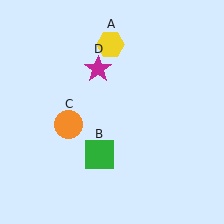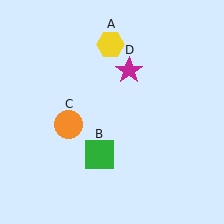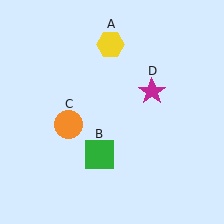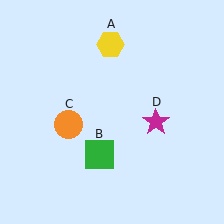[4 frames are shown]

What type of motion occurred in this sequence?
The magenta star (object D) rotated clockwise around the center of the scene.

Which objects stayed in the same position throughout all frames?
Yellow hexagon (object A) and green square (object B) and orange circle (object C) remained stationary.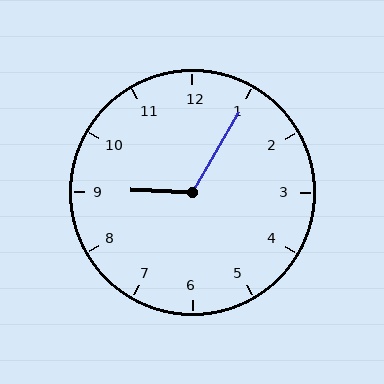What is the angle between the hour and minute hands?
Approximately 118 degrees.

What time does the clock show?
9:05.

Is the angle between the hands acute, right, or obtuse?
It is obtuse.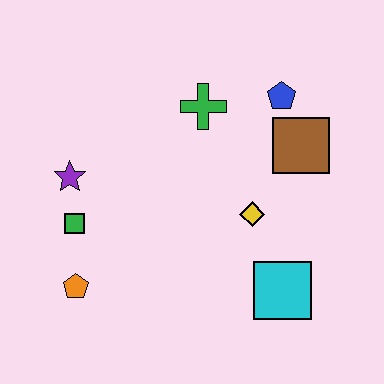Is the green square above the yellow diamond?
No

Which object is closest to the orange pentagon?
The green square is closest to the orange pentagon.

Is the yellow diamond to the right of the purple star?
Yes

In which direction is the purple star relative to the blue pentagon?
The purple star is to the left of the blue pentagon.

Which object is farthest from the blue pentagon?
The orange pentagon is farthest from the blue pentagon.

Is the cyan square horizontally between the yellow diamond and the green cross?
No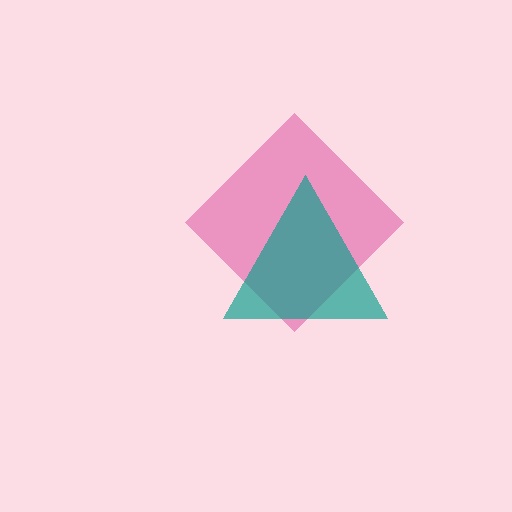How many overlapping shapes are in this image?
There are 2 overlapping shapes in the image.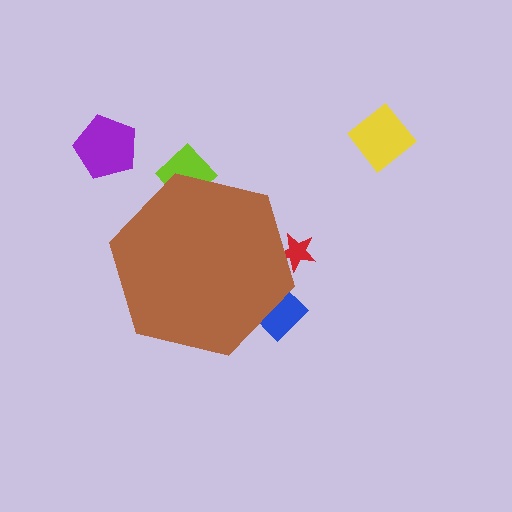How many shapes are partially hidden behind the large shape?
3 shapes are partially hidden.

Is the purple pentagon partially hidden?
No, the purple pentagon is fully visible.